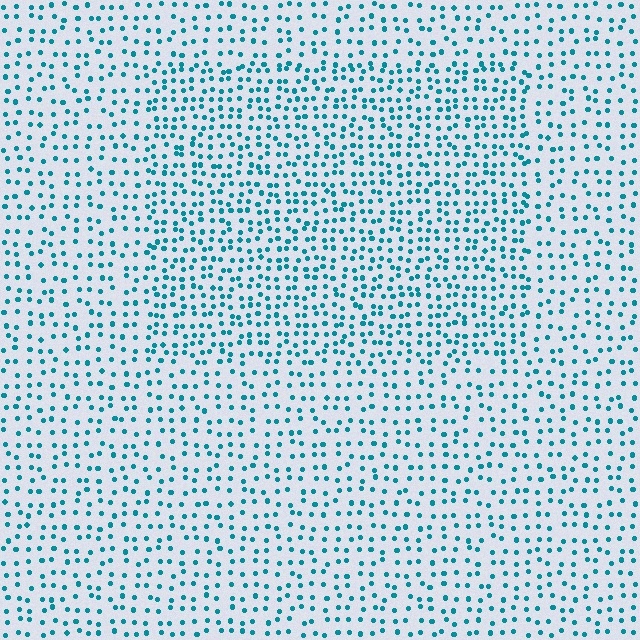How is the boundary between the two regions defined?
The boundary is defined by a change in element density (approximately 1.6x ratio). All elements are the same color, size, and shape.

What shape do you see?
I see a rectangle.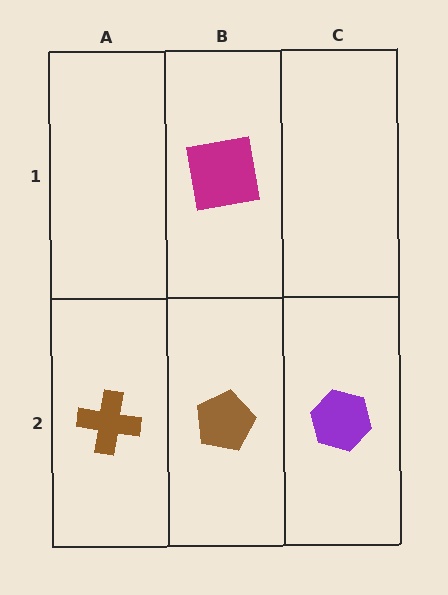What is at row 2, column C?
A purple hexagon.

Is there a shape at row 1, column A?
No, that cell is empty.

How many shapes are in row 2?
3 shapes.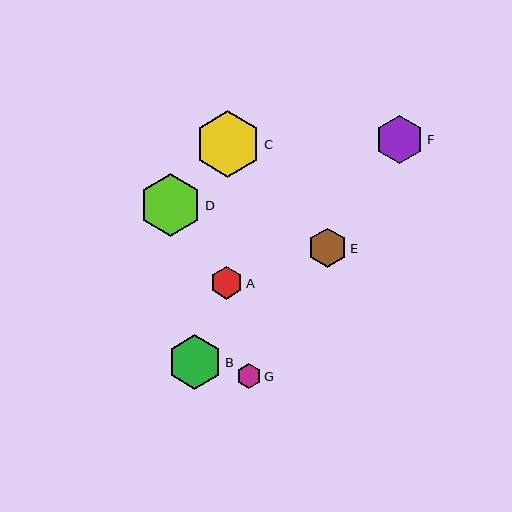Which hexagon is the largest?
Hexagon C is the largest with a size of approximately 67 pixels.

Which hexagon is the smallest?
Hexagon G is the smallest with a size of approximately 25 pixels.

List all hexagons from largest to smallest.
From largest to smallest: C, D, B, F, E, A, G.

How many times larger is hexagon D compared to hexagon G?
Hexagon D is approximately 2.5 times the size of hexagon G.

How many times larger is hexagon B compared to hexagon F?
Hexagon B is approximately 1.1 times the size of hexagon F.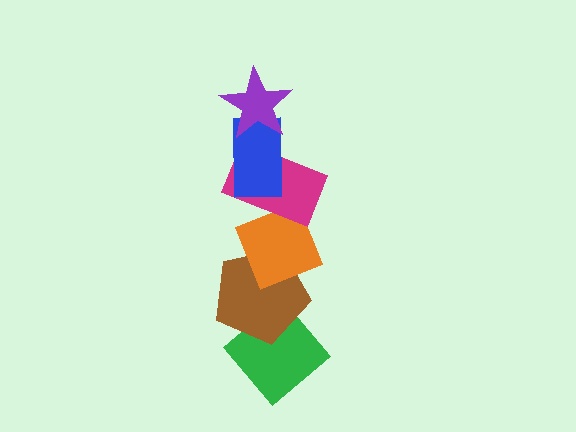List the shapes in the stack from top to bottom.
From top to bottom: the purple star, the blue rectangle, the magenta rectangle, the orange diamond, the brown pentagon, the green diamond.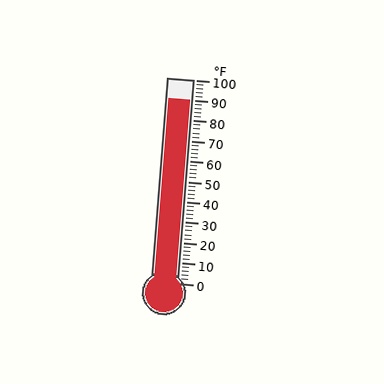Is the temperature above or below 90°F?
The temperature is at 90°F.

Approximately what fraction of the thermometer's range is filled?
The thermometer is filled to approximately 90% of its range.